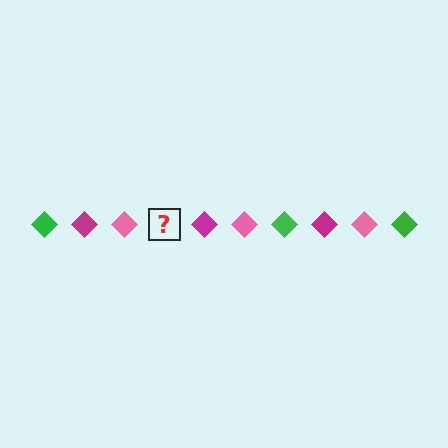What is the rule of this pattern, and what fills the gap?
The rule is that the pattern cycles through green, magenta, pink diamonds. The gap should be filled with a green diamond.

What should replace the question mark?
The question mark should be replaced with a green diamond.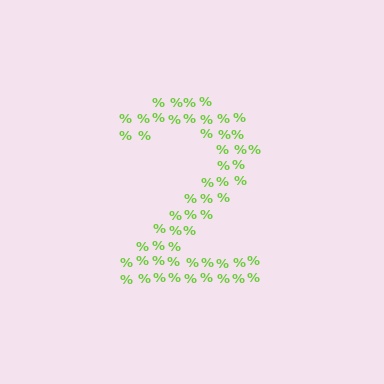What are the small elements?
The small elements are percent signs.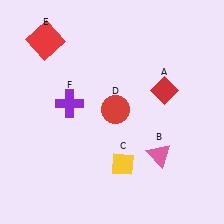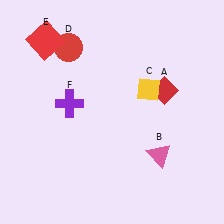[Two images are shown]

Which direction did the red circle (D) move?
The red circle (D) moved up.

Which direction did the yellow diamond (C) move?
The yellow diamond (C) moved up.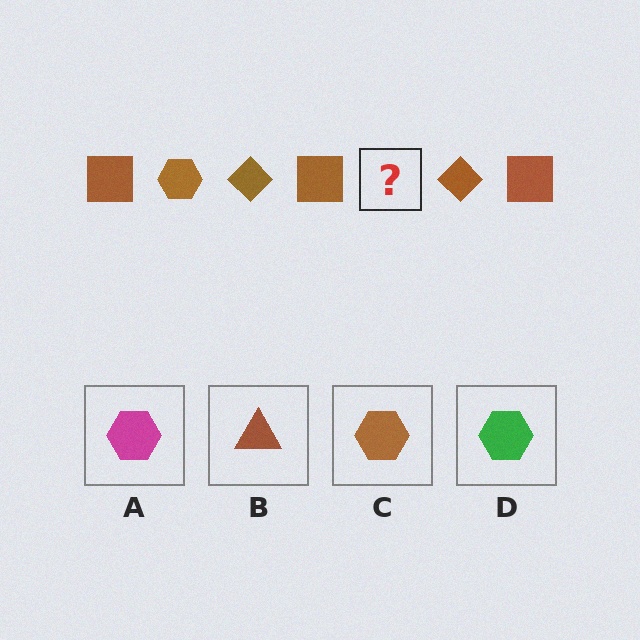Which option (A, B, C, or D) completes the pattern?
C.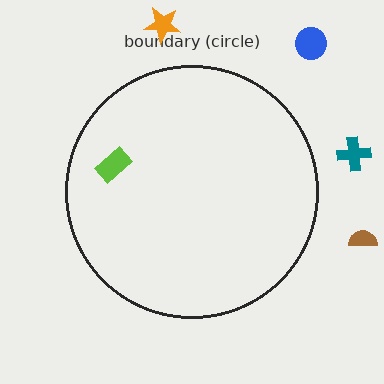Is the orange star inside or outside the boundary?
Outside.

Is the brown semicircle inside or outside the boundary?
Outside.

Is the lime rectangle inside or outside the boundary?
Inside.